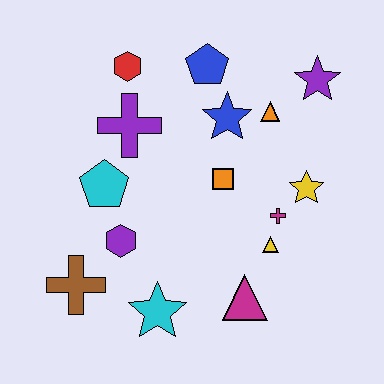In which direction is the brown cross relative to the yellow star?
The brown cross is to the left of the yellow star.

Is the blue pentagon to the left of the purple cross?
No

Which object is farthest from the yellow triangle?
The red hexagon is farthest from the yellow triangle.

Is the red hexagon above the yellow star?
Yes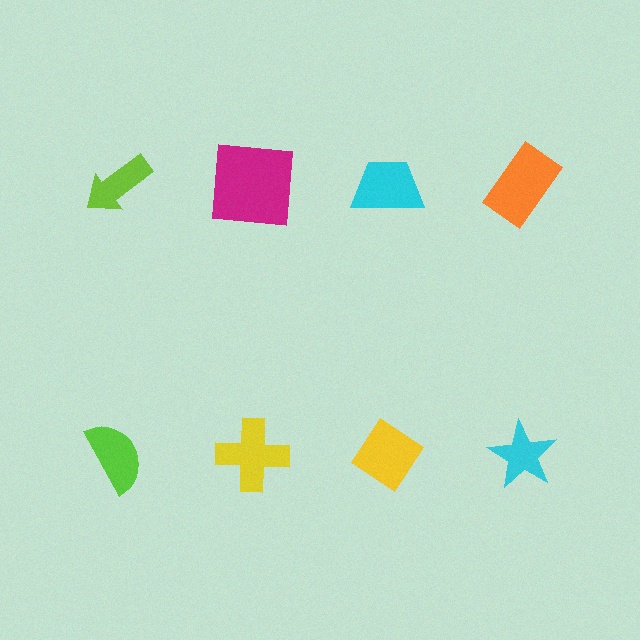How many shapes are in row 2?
4 shapes.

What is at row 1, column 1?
A lime arrow.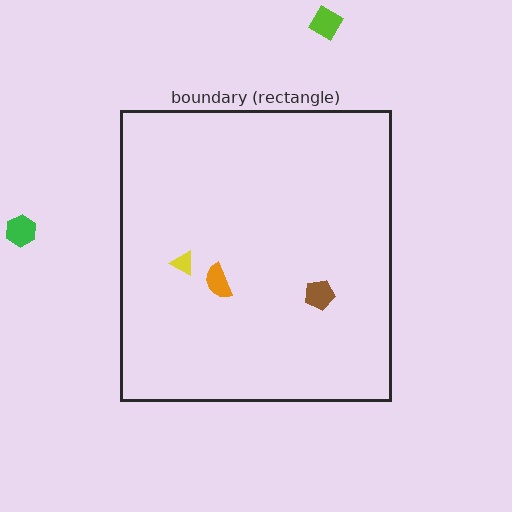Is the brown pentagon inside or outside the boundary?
Inside.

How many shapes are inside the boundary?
3 inside, 2 outside.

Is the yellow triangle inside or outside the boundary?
Inside.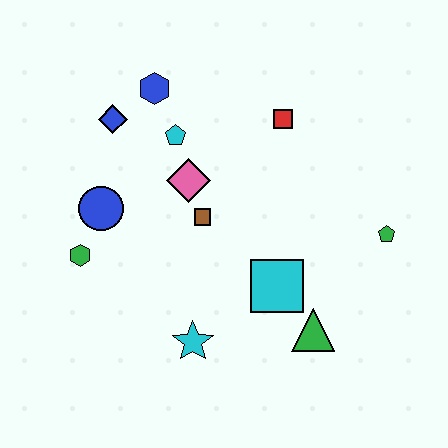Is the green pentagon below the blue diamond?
Yes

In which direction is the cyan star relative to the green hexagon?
The cyan star is to the right of the green hexagon.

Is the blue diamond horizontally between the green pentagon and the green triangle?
No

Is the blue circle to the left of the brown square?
Yes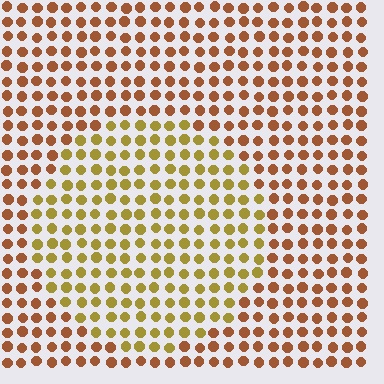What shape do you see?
I see a circle.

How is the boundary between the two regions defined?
The boundary is defined purely by a slight shift in hue (about 34 degrees). Spacing, size, and orientation are identical on both sides.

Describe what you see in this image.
The image is filled with small brown elements in a uniform arrangement. A circle-shaped region is visible where the elements are tinted to a slightly different hue, forming a subtle color boundary.